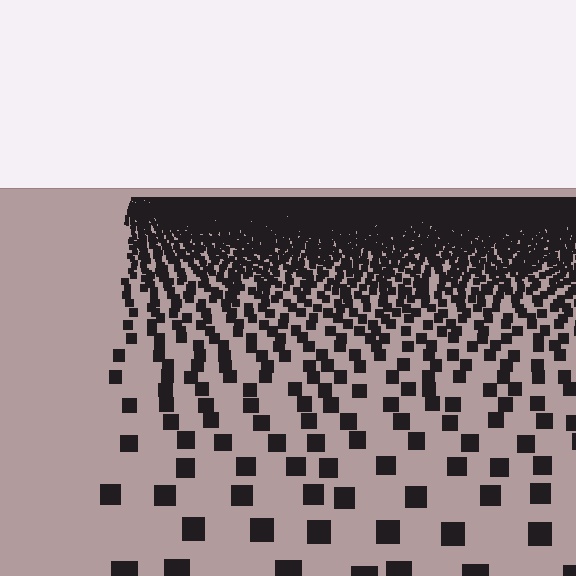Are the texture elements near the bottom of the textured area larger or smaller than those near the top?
Larger. Near the bottom, elements are closer to the viewer and appear at a bigger on-screen size.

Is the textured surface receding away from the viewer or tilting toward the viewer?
The surface is receding away from the viewer. Texture elements get smaller and denser toward the top.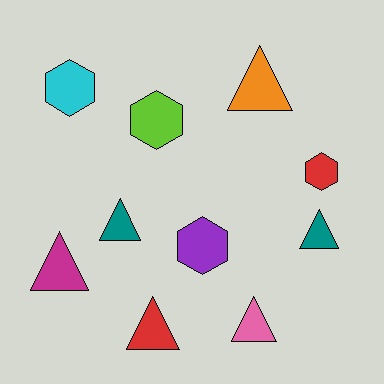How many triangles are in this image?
There are 6 triangles.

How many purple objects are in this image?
There is 1 purple object.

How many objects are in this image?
There are 10 objects.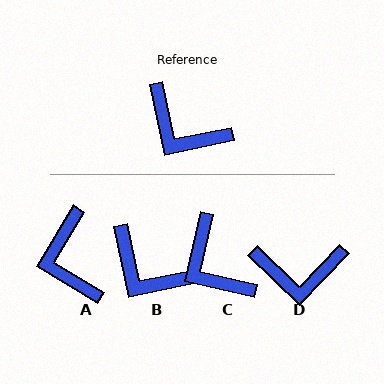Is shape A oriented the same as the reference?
No, it is off by about 43 degrees.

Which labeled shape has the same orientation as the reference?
B.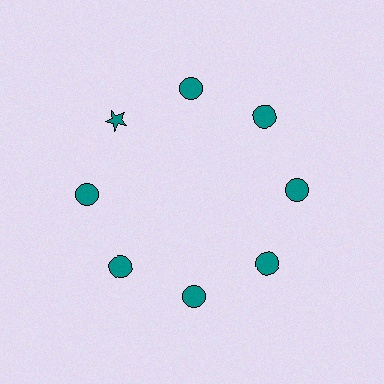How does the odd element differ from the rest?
It has a different shape: star instead of circle.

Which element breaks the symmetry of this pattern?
The teal star at roughly the 10 o'clock position breaks the symmetry. All other shapes are teal circles.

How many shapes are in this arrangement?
There are 8 shapes arranged in a ring pattern.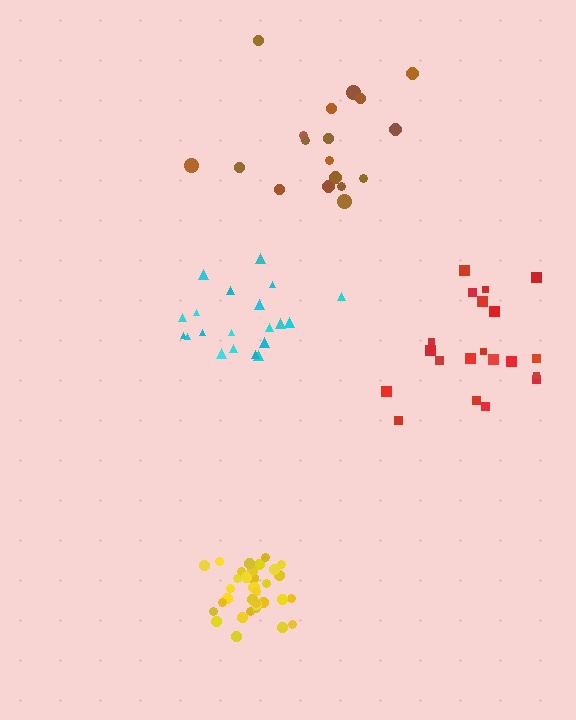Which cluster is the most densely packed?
Yellow.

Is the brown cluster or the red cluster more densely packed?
Brown.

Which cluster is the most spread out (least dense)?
Red.